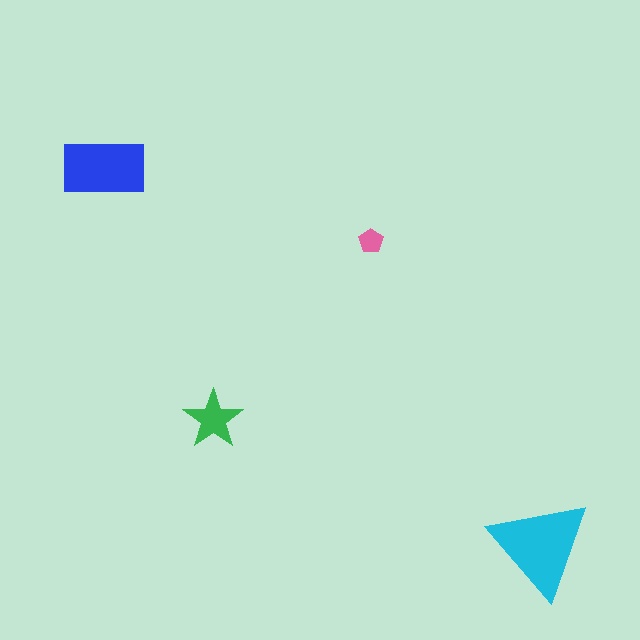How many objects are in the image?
There are 4 objects in the image.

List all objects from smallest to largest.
The pink pentagon, the green star, the blue rectangle, the cyan triangle.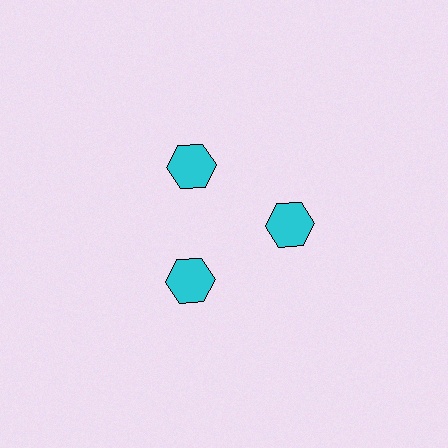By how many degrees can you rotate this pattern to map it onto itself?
The pattern maps onto itself every 120 degrees of rotation.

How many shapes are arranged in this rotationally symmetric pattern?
There are 3 shapes, arranged in 3 groups of 1.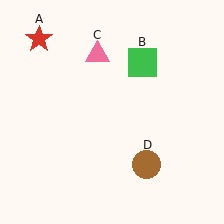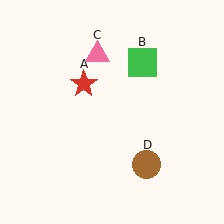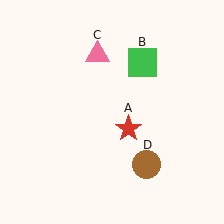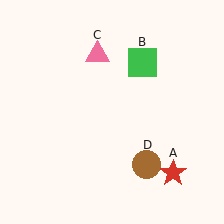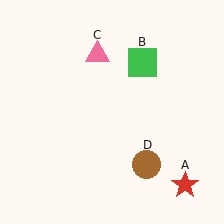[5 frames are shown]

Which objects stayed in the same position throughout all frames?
Green square (object B) and pink triangle (object C) and brown circle (object D) remained stationary.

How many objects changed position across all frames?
1 object changed position: red star (object A).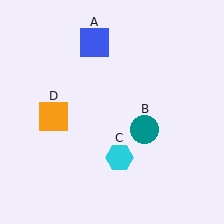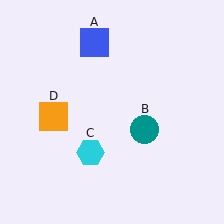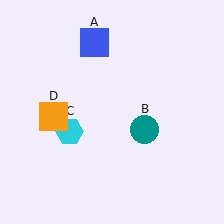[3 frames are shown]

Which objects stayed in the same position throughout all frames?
Blue square (object A) and teal circle (object B) and orange square (object D) remained stationary.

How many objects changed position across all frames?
1 object changed position: cyan hexagon (object C).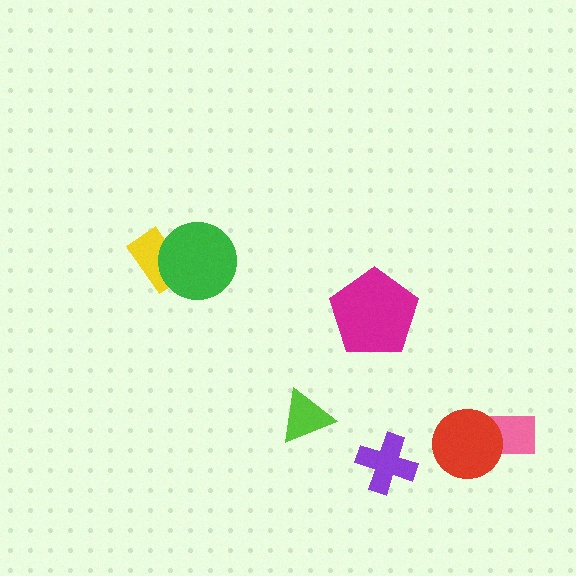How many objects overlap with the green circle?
1 object overlaps with the green circle.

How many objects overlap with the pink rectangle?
1 object overlaps with the pink rectangle.